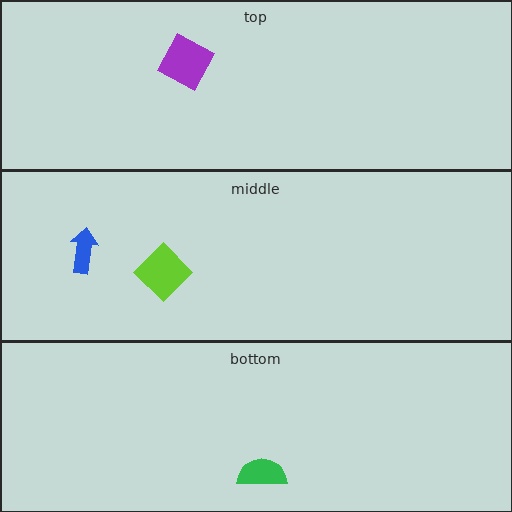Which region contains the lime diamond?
The middle region.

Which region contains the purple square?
The top region.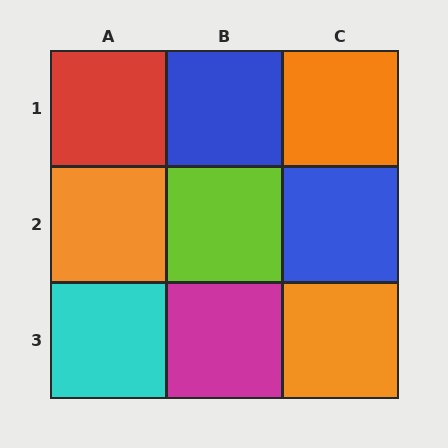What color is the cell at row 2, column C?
Blue.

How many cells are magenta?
1 cell is magenta.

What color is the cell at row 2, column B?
Lime.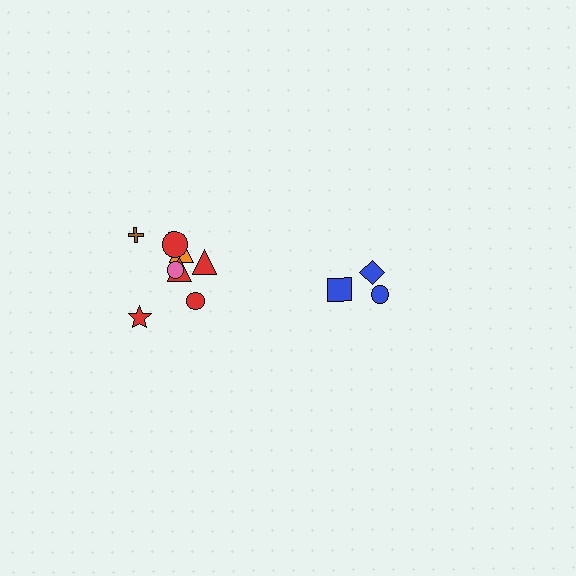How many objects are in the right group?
There are 3 objects.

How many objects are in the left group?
There are 8 objects.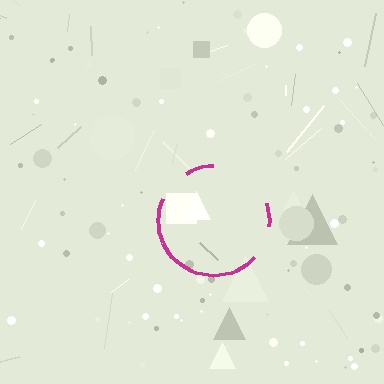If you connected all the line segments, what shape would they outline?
They would outline a circle.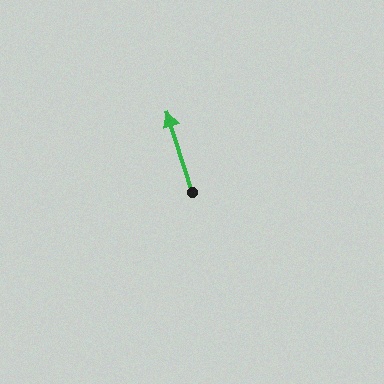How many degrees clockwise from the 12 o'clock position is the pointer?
Approximately 343 degrees.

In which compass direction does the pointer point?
North.